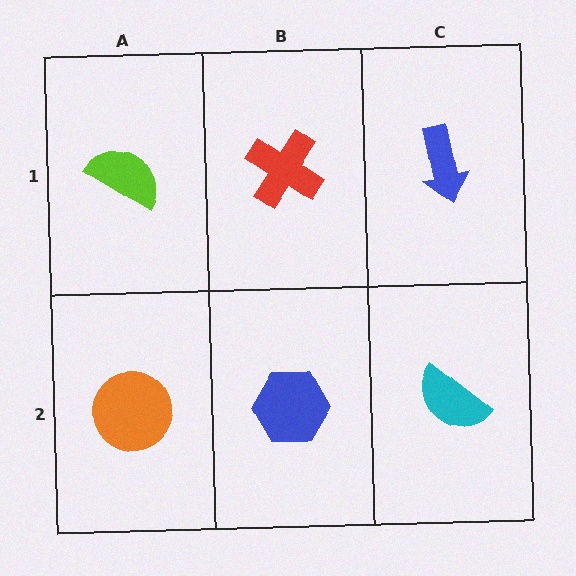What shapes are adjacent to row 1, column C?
A cyan semicircle (row 2, column C), a red cross (row 1, column B).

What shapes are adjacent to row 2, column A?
A lime semicircle (row 1, column A), a blue hexagon (row 2, column B).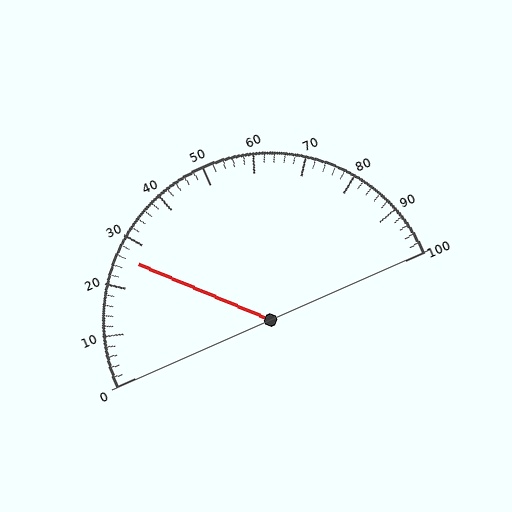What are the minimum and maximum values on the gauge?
The gauge ranges from 0 to 100.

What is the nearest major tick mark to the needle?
The nearest major tick mark is 30.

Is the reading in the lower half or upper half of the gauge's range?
The reading is in the lower half of the range (0 to 100).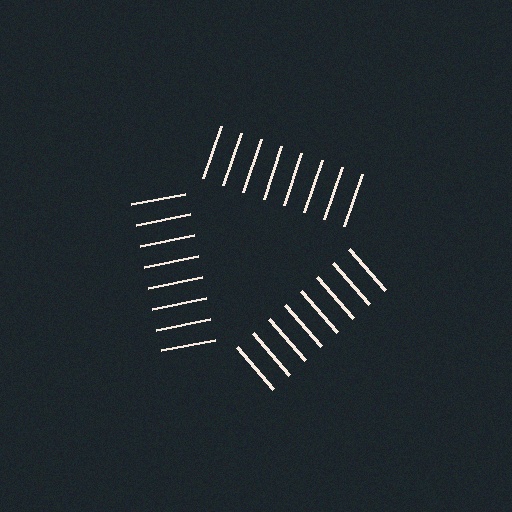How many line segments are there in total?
24 — 8 along each of the 3 edges.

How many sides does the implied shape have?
3 sides — the line-ends trace a triangle.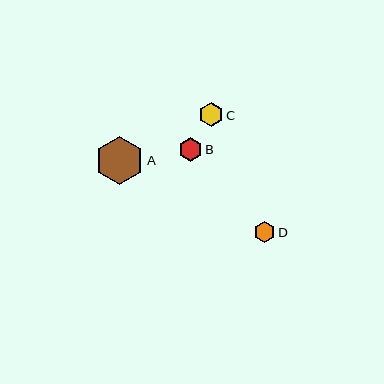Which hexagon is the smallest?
Hexagon D is the smallest with a size of approximately 21 pixels.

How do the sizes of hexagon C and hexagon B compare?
Hexagon C and hexagon B are approximately the same size.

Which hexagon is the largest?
Hexagon A is the largest with a size of approximately 48 pixels.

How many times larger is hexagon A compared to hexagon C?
Hexagon A is approximately 2.0 times the size of hexagon C.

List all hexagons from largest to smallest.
From largest to smallest: A, C, B, D.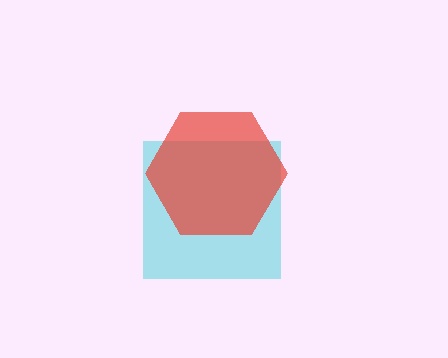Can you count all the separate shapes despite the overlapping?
Yes, there are 2 separate shapes.